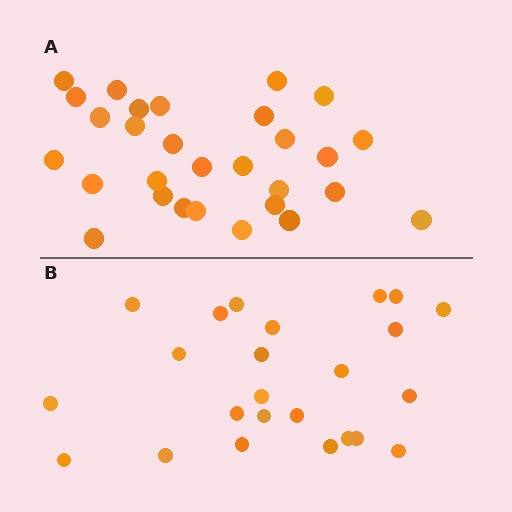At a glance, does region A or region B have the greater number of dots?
Region A (the top region) has more dots.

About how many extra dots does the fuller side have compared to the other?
Region A has about 5 more dots than region B.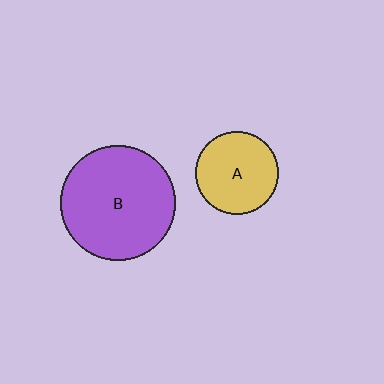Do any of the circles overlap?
No, none of the circles overlap.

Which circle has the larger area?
Circle B (purple).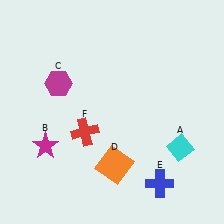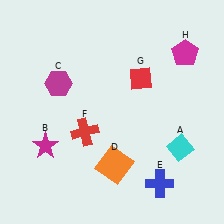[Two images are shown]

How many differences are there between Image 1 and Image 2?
There are 2 differences between the two images.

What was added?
A red diamond (G), a magenta pentagon (H) were added in Image 2.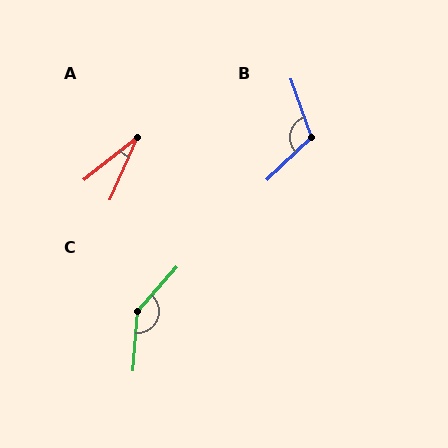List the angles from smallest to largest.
A (28°), B (114°), C (143°).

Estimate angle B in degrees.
Approximately 114 degrees.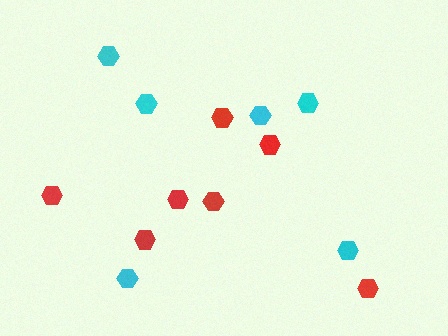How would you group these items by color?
There are 2 groups: one group of red hexagons (7) and one group of cyan hexagons (6).